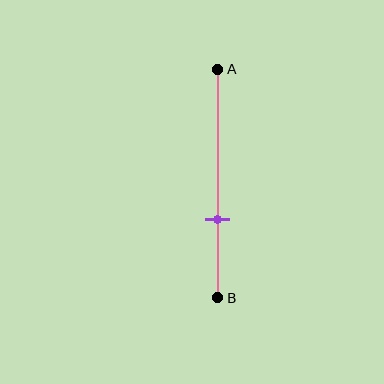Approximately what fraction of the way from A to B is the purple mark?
The purple mark is approximately 65% of the way from A to B.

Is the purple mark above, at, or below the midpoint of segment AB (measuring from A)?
The purple mark is below the midpoint of segment AB.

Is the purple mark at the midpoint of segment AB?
No, the mark is at about 65% from A, not at the 50% midpoint.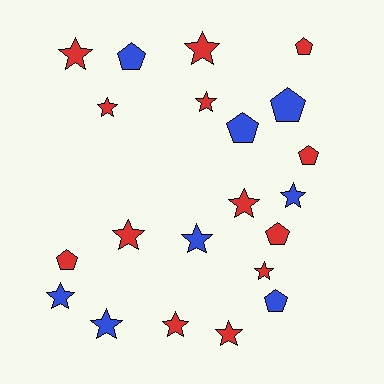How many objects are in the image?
There are 21 objects.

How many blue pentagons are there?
There are 4 blue pentagons.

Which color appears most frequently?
Red, with 13 objects.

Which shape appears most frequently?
Star, with 13 objects.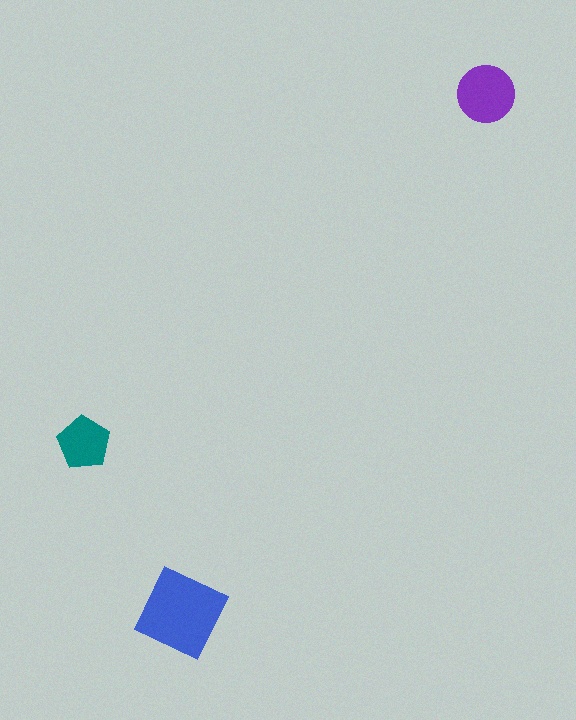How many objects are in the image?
There are 3 objects in the image.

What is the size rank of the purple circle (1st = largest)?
2nd.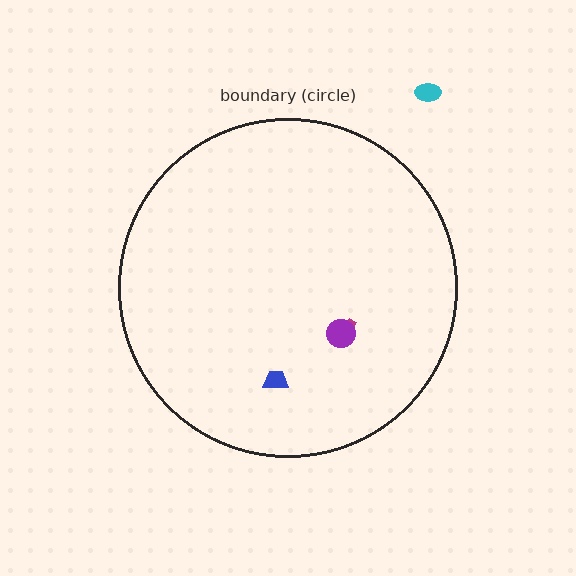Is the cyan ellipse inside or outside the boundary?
Outside.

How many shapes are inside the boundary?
3 inside, 1 outside.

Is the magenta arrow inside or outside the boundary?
Inside.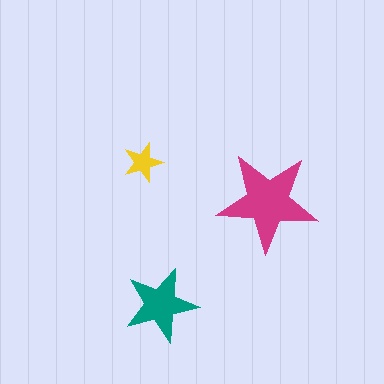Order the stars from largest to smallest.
the magenta one, the teal one, the yellow one.